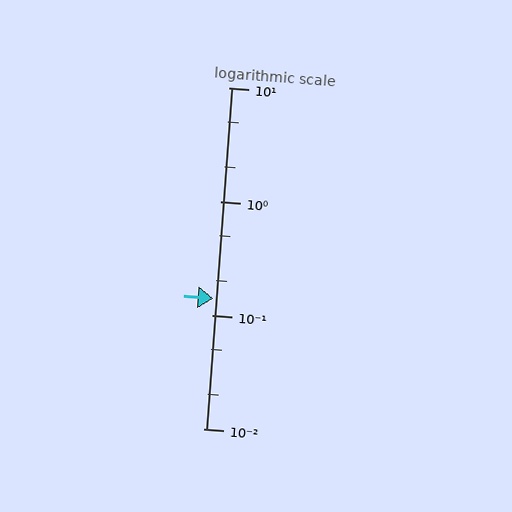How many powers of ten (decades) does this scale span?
The scale spans 3 decades, from 0.01 to 10.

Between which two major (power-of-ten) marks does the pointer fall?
The pointer is between 0.1 and 1.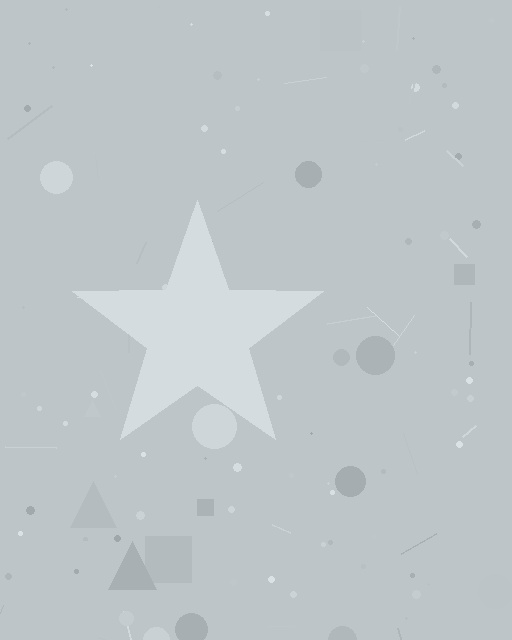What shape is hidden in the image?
A star is hidden in the image.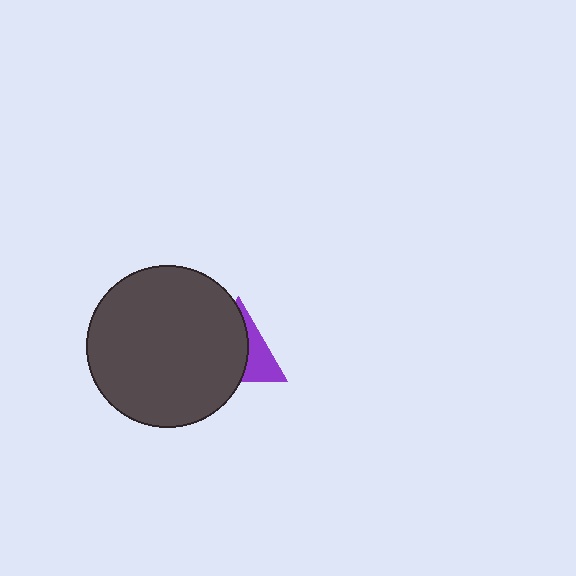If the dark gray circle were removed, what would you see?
You would see the complete purple triangle.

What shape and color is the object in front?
The object in front is a dark gray circle.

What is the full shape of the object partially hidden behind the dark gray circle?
The partially hidden object is a purple triangle.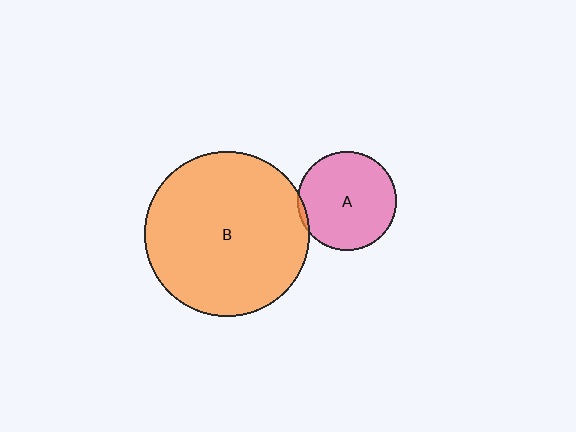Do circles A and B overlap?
Yes.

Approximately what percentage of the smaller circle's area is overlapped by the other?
Approximately 5%.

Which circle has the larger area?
Circle B (orange).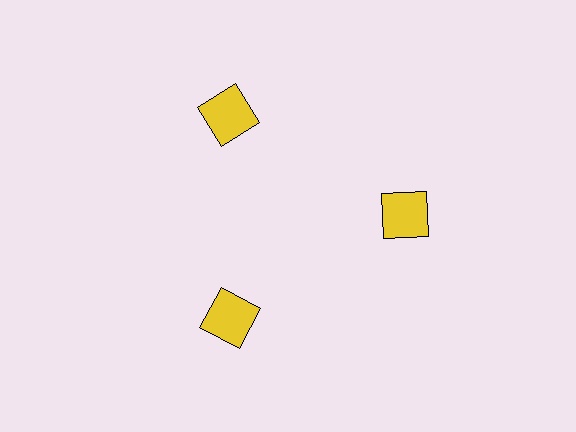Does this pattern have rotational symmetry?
Yes, this pattern has 3-fold rotational symmetry. It looks the same after rotating 120 degrees around the center.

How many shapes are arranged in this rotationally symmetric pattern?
There are 3 shapes, arranged in 3 groups of 1.